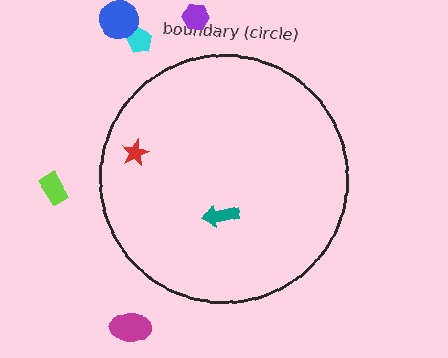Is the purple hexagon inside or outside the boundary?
Outside.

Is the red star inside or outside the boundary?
Inside.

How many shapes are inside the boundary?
2 inside, 5 outside.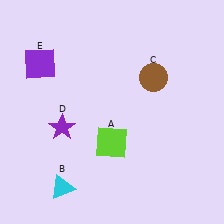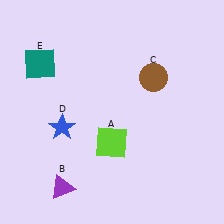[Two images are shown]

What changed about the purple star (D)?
In Image 1, D is purple. In Image 2, it changed to blue.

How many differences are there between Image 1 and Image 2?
There are 3 differences between the two images.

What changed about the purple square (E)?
In Image 1, E is purple. In Image 2, it changed to teal.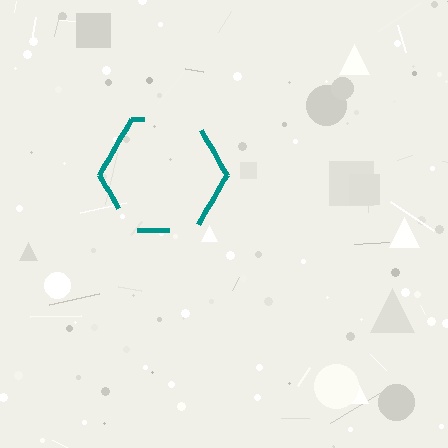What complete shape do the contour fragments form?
The contour fragments form a hexagon.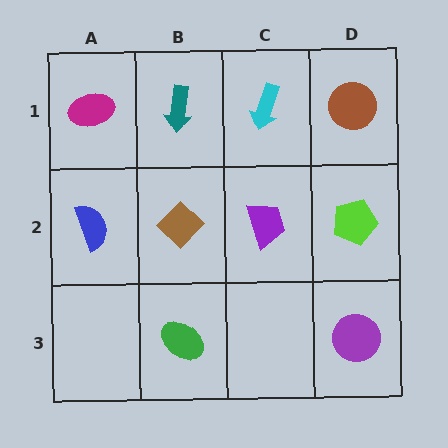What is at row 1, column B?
A teal arrow.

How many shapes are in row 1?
4 shapes.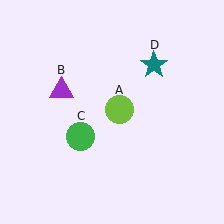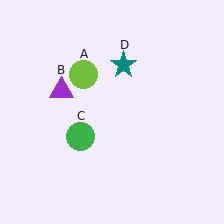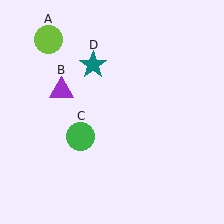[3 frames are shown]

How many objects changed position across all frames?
2 objects changed position: lime circle (object A), teal star (object D).